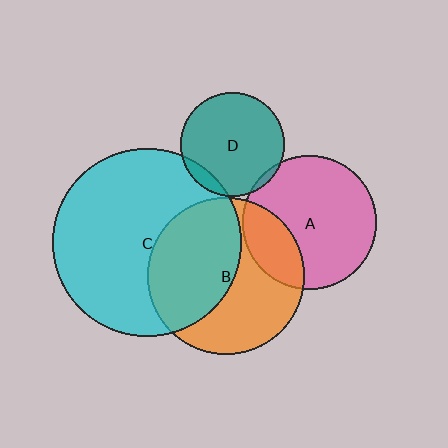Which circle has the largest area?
Circle C (cyan).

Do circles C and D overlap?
Yes.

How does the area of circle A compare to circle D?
Approximately 1.7 times.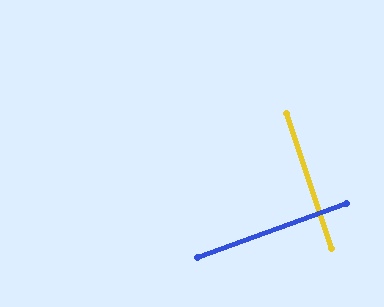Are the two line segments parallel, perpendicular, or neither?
Perpendicular — they meet at approximately 89°.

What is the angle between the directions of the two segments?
Approximately 89 degrees.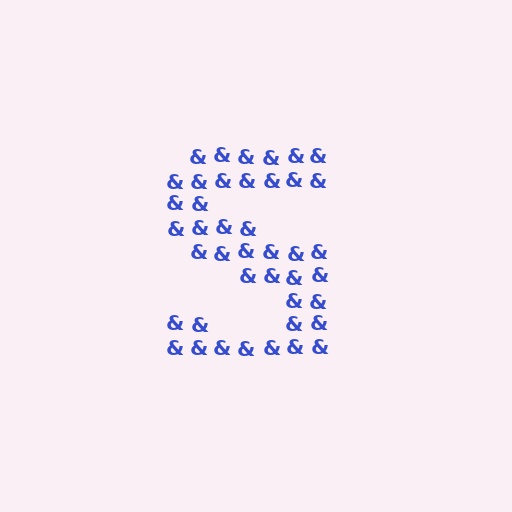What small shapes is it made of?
It is made of small ampersands.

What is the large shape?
The large shape is the letter S.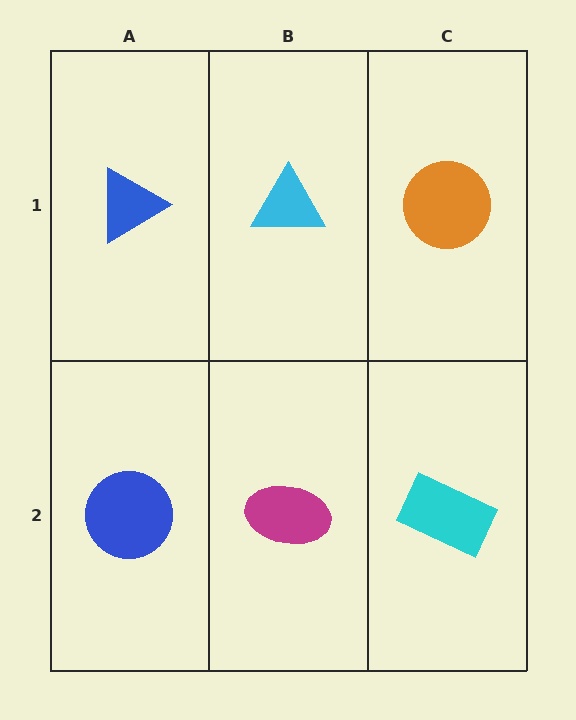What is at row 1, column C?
An orange circle.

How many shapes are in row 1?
3 shapes.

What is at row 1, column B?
A cyan triangle.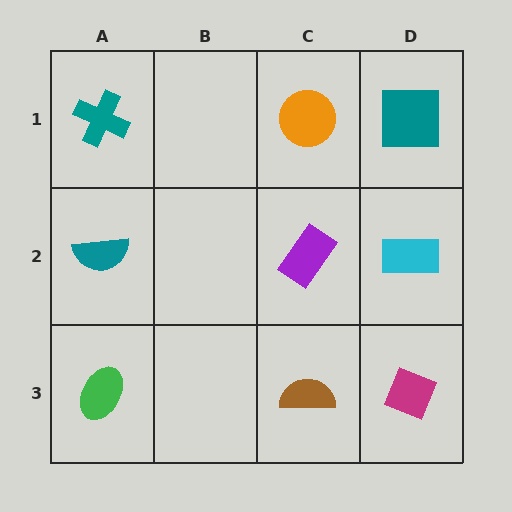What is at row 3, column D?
A magenta diamond.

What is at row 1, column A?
A teal cross.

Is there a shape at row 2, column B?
No, that cell is empty.